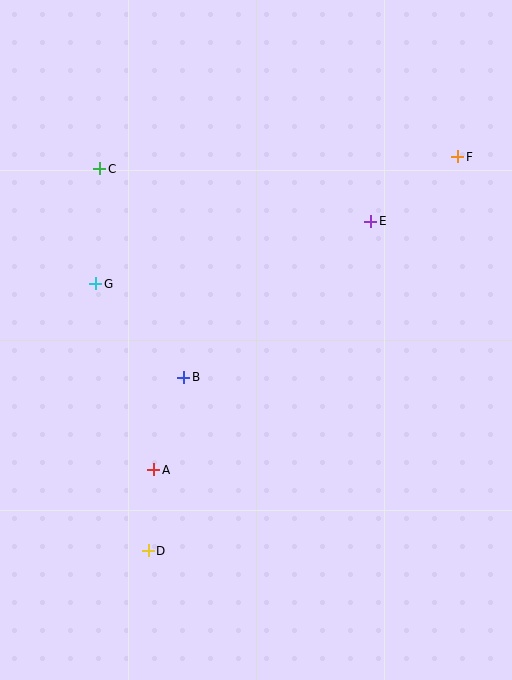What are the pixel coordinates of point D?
Point D is at (148, 551).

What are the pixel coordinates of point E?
Point E is at (371, 221).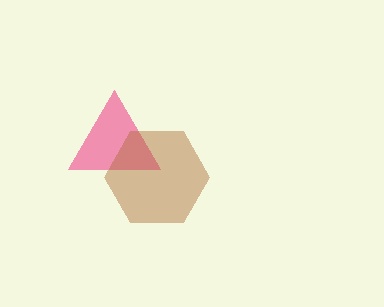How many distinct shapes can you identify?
There are 2 distinct shapes: a pink triangle, a brown hexagon.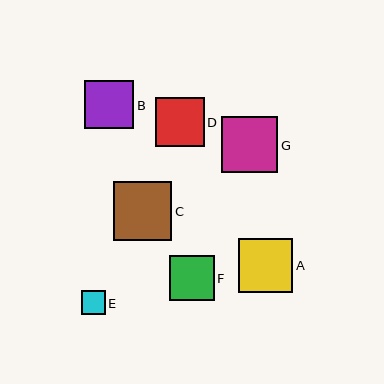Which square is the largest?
Square C is the largest with a size of approximately 59 pixels.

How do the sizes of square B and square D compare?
Square B and square D are approximately the same size.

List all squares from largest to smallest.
From largest to smallest: C, G, A, B, D, F, E.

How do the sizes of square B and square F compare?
Square B and square F are approximately the same size.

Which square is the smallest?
Square E is the smallest with a size of approximately 24 pixels.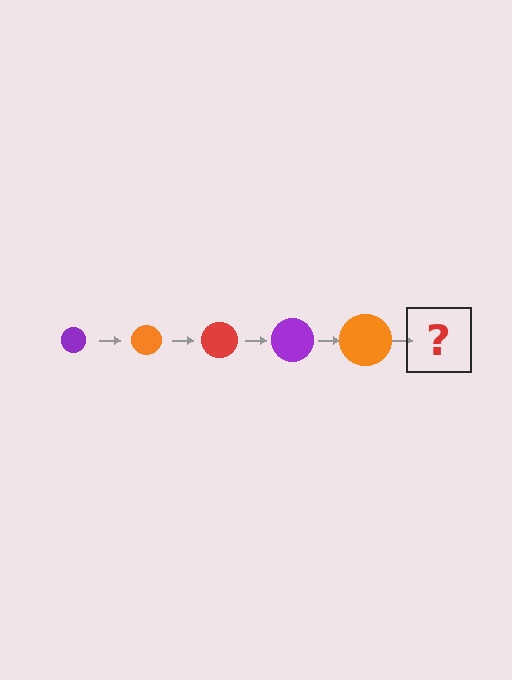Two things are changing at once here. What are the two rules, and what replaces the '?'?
The two rules are that the circle grows larger each step and the color cycles through purple, orange, and red. The '?' should be a red circle, larger than the previous one.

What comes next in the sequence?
The next element should be a red circle, larger than the previous one.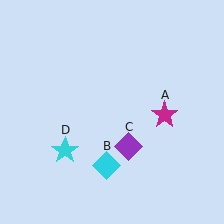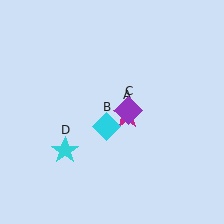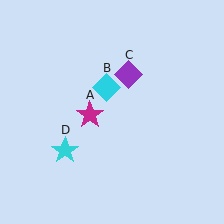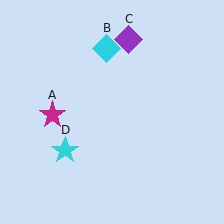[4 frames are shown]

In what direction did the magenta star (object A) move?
The magenta star (object A) moved left.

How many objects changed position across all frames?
3 objects changed position: magenta star (object A), cyan diamond (object B), purple diamond (object C).